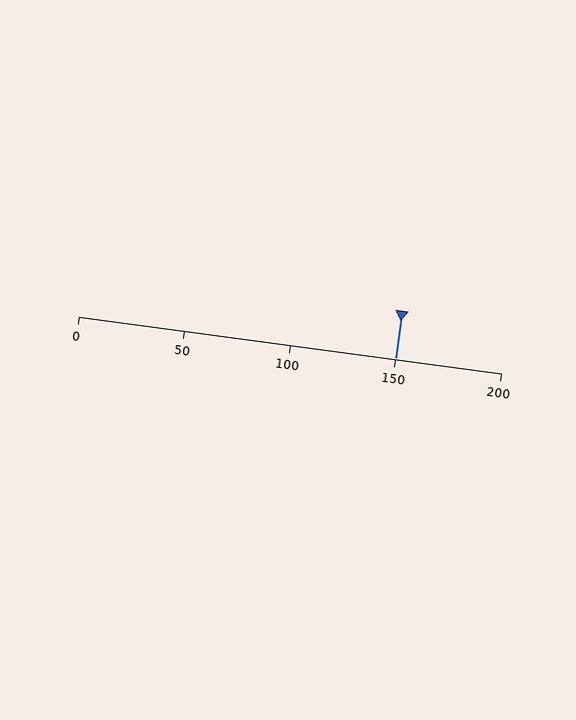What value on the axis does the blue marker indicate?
The marker indicates approximately 150.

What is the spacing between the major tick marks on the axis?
The major ticks are spaced 50 apart.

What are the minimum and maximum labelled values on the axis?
The axis runs from 0 to 200.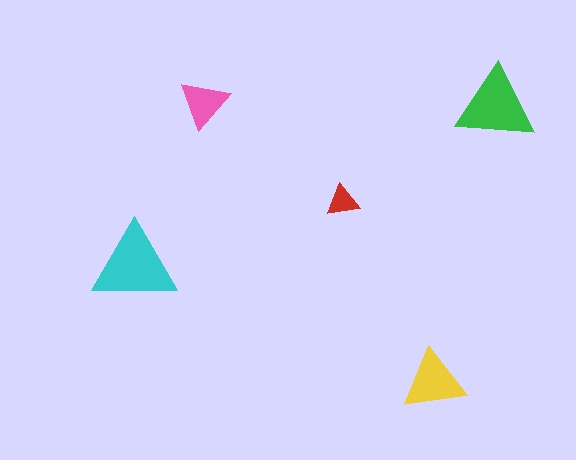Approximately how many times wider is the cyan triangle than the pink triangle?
About 1.5 times wider.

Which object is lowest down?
The yellow triangle is bottommost.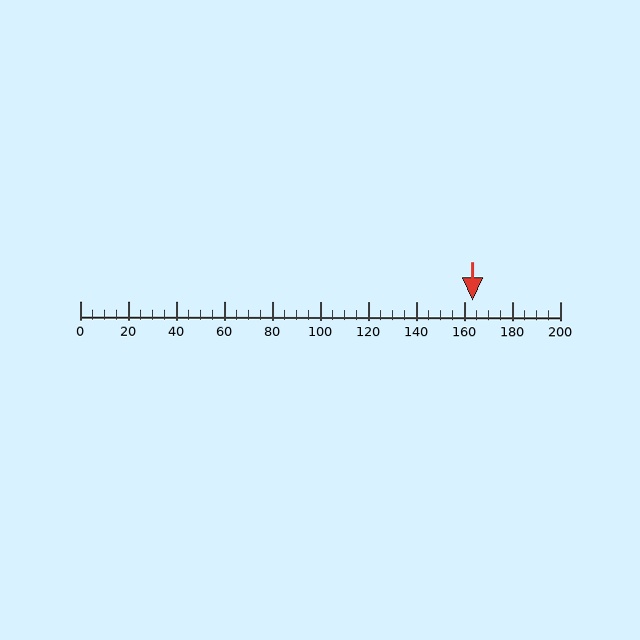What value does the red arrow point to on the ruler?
The red arrow points to approximately 163.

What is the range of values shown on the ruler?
The ruler shows values from 0 to 200.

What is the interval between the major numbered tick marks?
The major tick marks are spaced 20 units apart.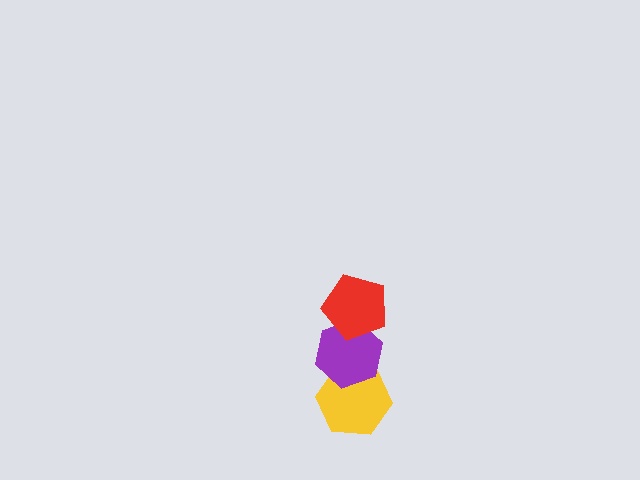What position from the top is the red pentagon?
The red pentagon is 1st from the top.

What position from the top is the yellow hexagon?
The yellow hexagon is 3rd from the top.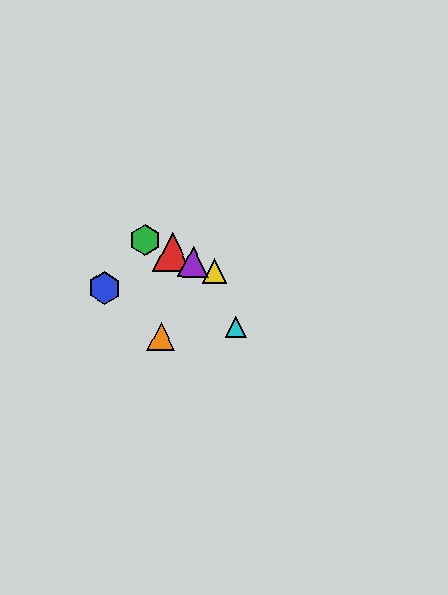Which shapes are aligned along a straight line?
The red triangle, the green hexagon, the yellow triangle, the purple triangle are aligned along a straight line.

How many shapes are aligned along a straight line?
4 shapes (the red triangle, the green hexagon, the yellow triangle, the purple triangle) are aligned along a straight line.